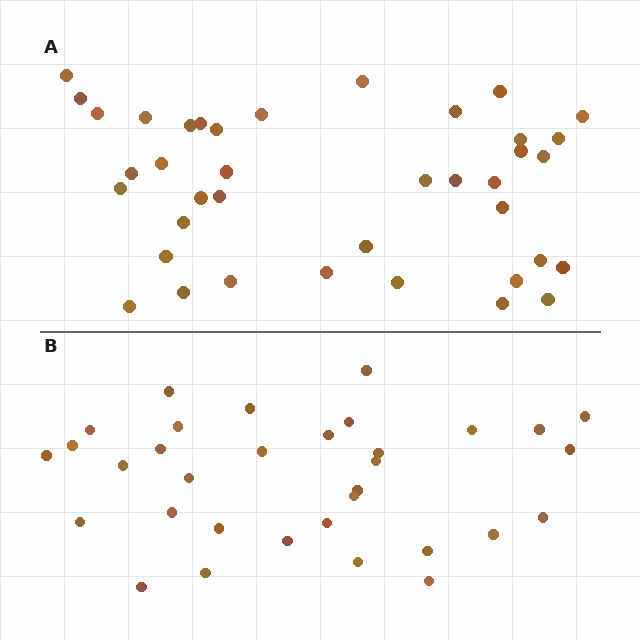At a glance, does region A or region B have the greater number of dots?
Region A (the top region) has more dots.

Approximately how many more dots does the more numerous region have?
Region A has about 6 more dots than region B.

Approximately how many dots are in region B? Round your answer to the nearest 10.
About 30 dots. (The exact count is 33, which rounds to 30.)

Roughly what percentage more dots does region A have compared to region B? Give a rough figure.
About 20% more.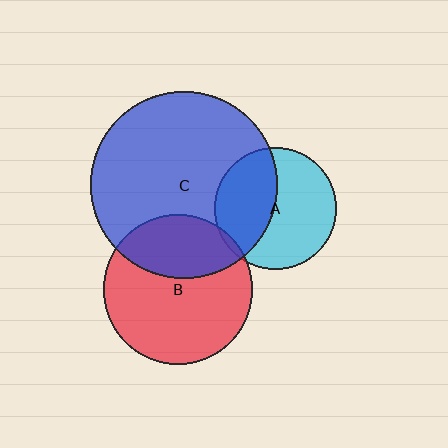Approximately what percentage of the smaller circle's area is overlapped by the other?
Approximately 5%.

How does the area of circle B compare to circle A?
Approximately 1.5 times.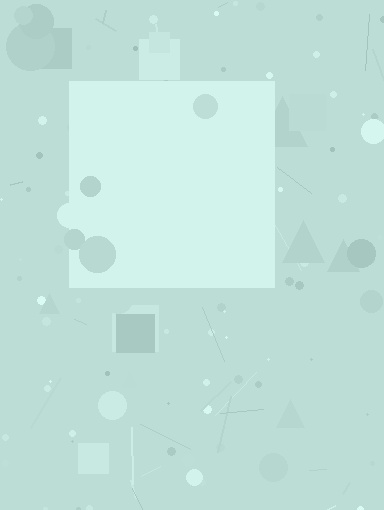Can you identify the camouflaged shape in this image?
The camouflaged shape is a square.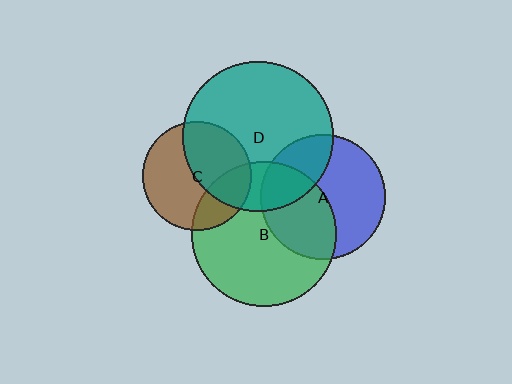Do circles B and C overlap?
Yes.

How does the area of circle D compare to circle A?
Approximately 1.5 times.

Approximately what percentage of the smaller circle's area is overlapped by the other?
Approximately 25%.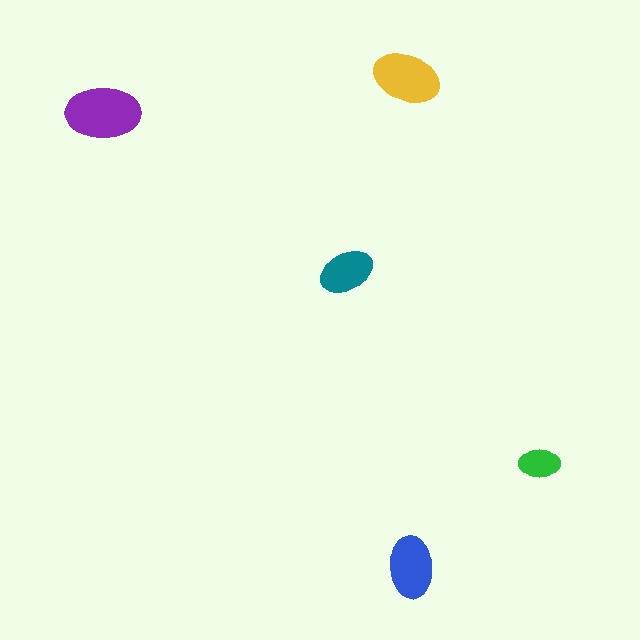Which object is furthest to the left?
The purple ellipse is leftmost.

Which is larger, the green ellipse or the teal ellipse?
The teal one.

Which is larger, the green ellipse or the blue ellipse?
The blue one.